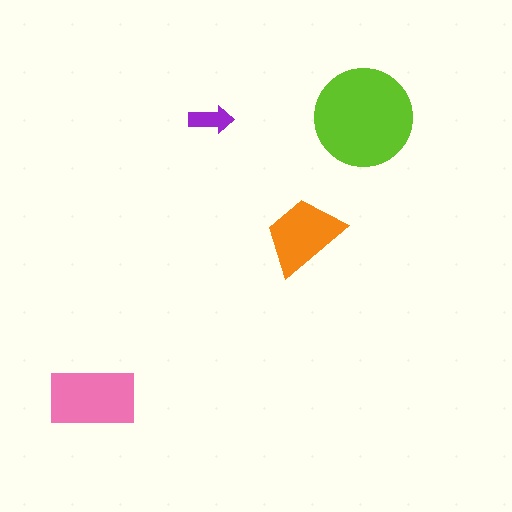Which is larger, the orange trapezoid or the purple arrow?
The orange trapezoid.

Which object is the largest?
The lime circle.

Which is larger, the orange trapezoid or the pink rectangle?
The pink rectangle.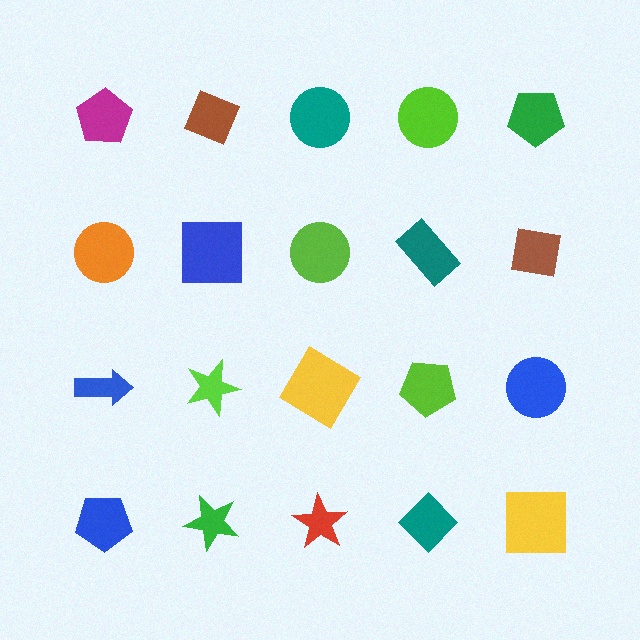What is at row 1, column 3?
A teal circle.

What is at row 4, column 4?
A teal diamond.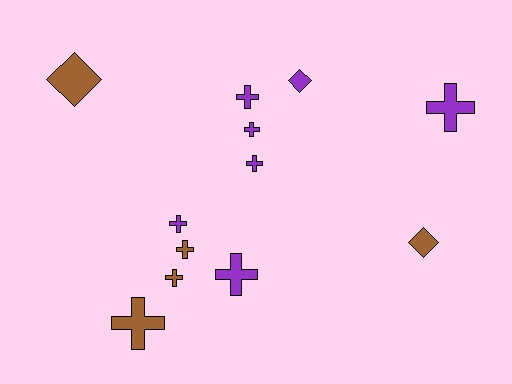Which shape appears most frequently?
Cross, with 9 objects.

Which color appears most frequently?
Purple, with 7 objects.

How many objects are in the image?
There are 12 objects.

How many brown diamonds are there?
There are 2 brown diamonds.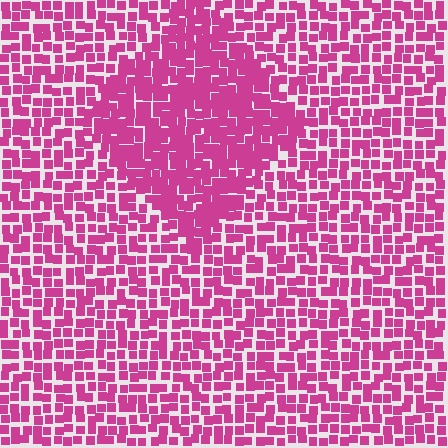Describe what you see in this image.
The image contains small magenta elements arranged at two different densities. A diamond-shaped region is visible where the elements are more densely packed than the surrounding area.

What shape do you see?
I see a diamond.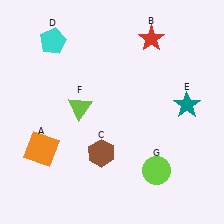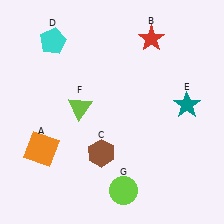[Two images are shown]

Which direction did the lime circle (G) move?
The lime circle (G) moved left.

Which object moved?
The lime circle (G) moved left.